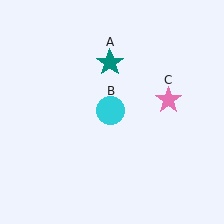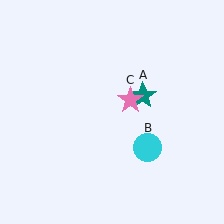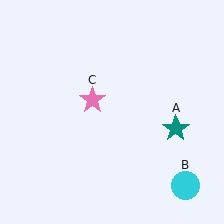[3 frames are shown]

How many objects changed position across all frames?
3 objects changed position: teal star (object A), cyan circle (object B), pink star (object C).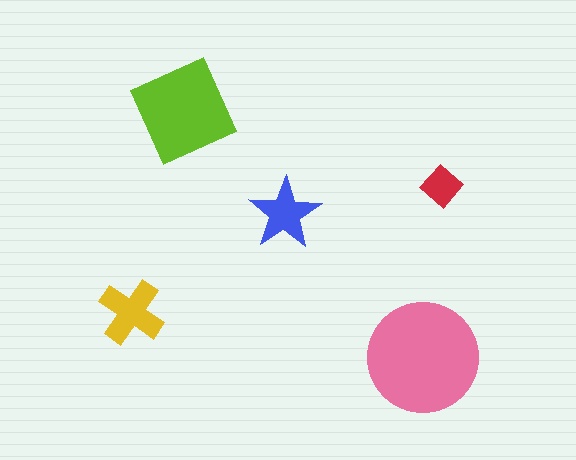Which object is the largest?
The pink circle.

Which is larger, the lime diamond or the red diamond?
The lime diamond.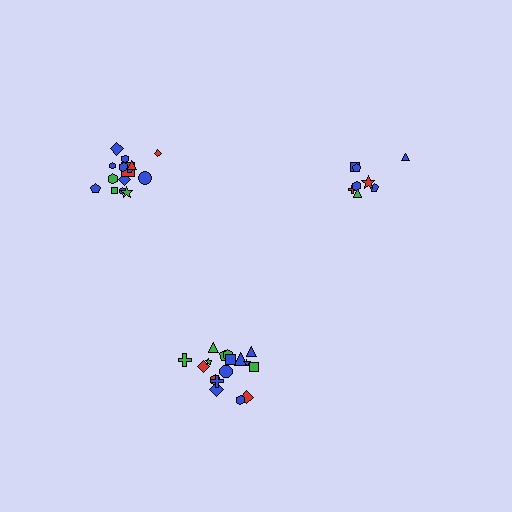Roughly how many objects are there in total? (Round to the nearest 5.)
Roughly 40 objects in total.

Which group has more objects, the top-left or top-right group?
The top-left group.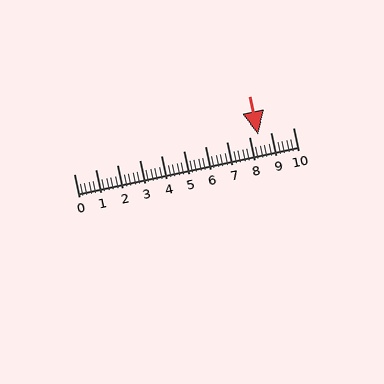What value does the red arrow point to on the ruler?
The red arrow points to approximately 8.4.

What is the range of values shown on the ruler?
The ruler shows values from 0 to 10.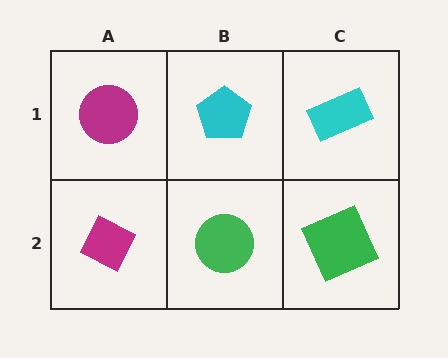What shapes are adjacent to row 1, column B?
A green circle (row 2, column B), a magenta circle (row 1, column A), a cyan rectangle (row 1, column C).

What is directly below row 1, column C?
A green square.